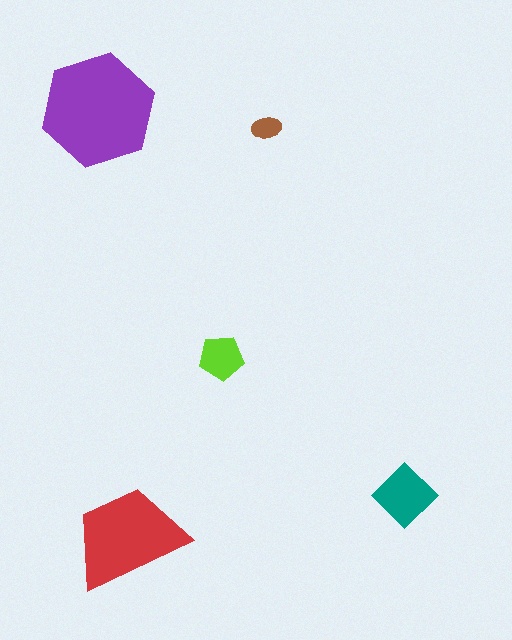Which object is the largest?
The purple hexagon.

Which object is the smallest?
The brown ellipse.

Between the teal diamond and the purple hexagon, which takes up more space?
The purple hexagon.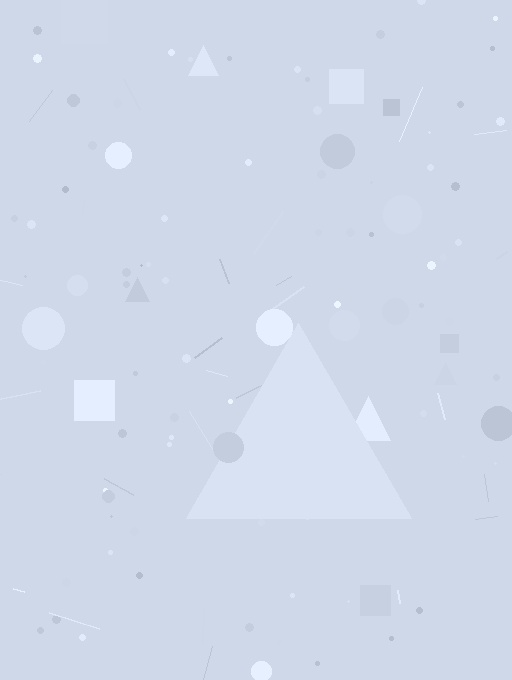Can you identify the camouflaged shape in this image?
The camouflaged shape is a triangle.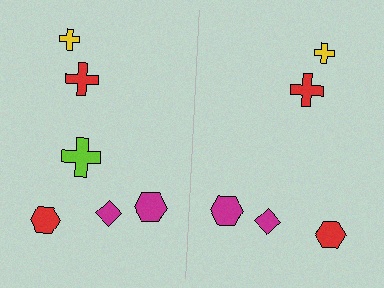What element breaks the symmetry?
A lime cross is missing from the right side.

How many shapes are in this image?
There are 11 shapes in this image.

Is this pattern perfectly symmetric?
No, the pattern is not perfectly symmetric. A lime cross is missing from the right side.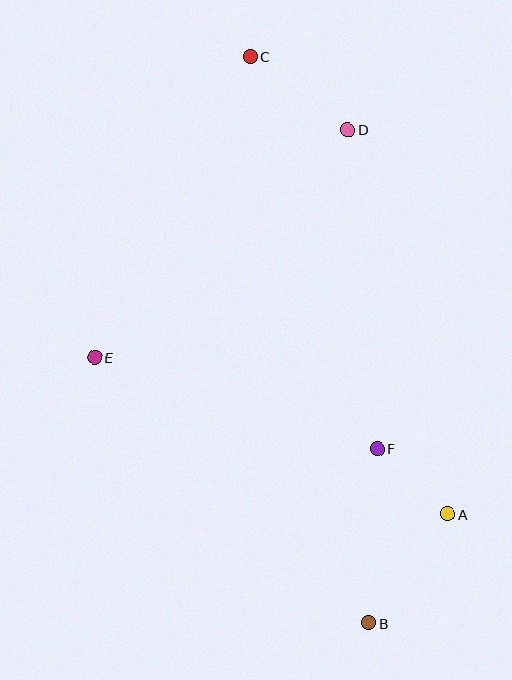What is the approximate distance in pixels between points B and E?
The distance between B and E is approximately 382 pixels.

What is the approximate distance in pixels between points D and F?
The distance between D and F is approximately 321 pixels.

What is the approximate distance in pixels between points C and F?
The distance between C and F is approximately 413 pixels.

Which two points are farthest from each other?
Points B and C are farthest from each other.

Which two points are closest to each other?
Points A and F are closest to each other.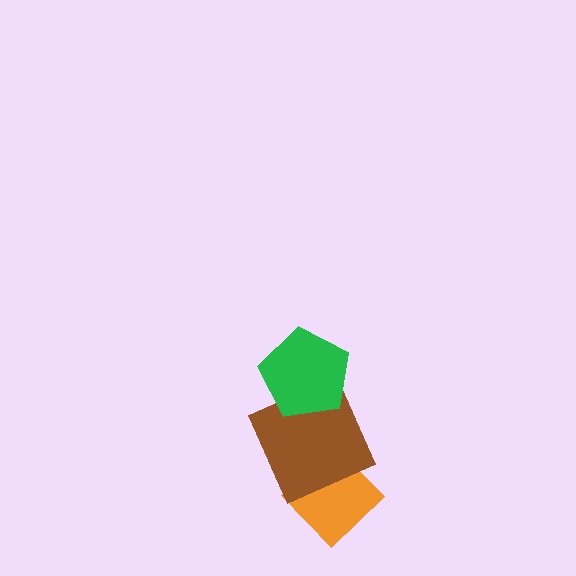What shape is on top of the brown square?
The green pentagon is on top of the brown square.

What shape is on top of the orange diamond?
The brown square is on top of the orange diamond.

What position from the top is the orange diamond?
The orange diamond is 3rd from the top.